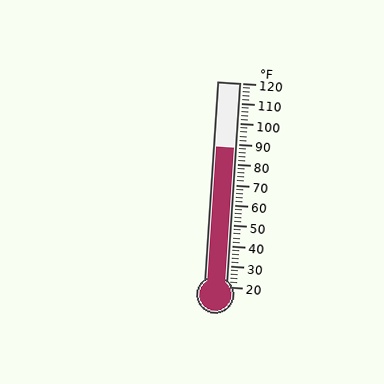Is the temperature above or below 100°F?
The temperature is below 100°F.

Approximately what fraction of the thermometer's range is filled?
The thermometer is filled to approximately 70% of its range.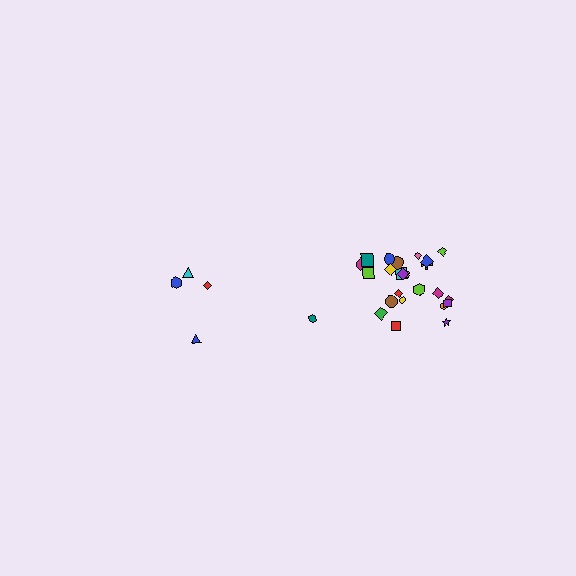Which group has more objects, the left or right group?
The right group.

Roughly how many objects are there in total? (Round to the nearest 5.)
Roughly 30 objects in total.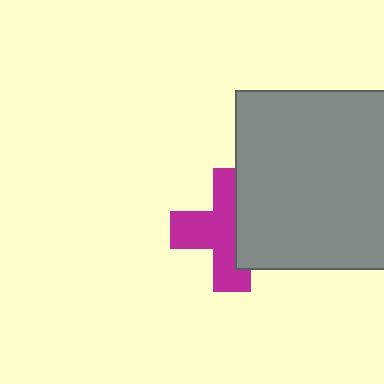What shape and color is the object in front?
The object in front is a gray square.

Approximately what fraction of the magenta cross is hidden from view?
Roughly 40% of the magenta cross is hidden behind the gray square.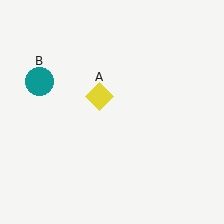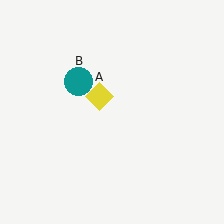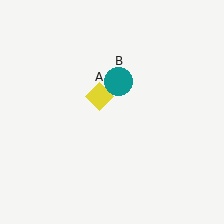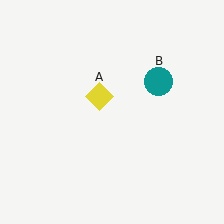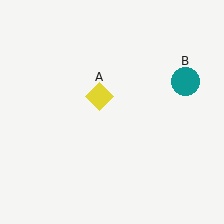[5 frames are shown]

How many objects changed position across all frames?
1 object changed position: teal circle (object B).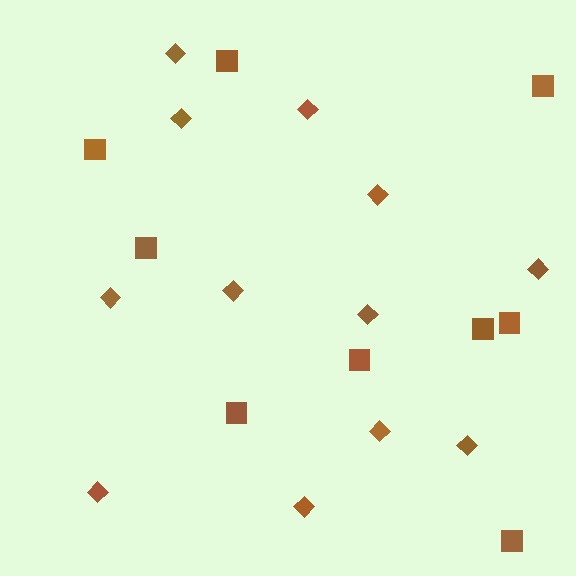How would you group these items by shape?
There are 2 groups: one group of squares (9) and one group of diamonds (12).